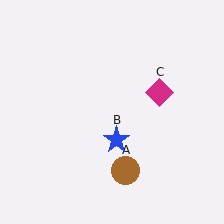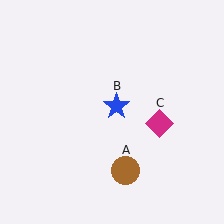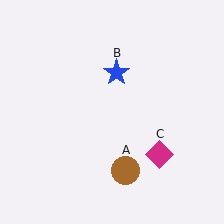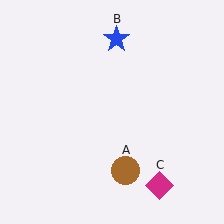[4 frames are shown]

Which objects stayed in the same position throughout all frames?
Brown circle (object A) remained stationary.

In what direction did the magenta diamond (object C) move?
The magenta diamond (object C) moved down.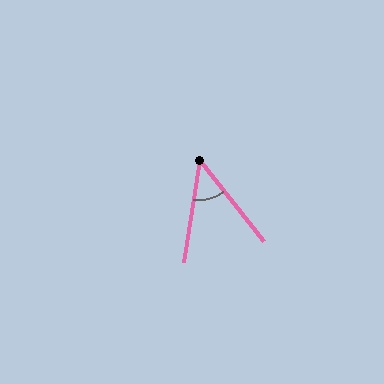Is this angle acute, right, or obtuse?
It is acute.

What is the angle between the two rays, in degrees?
Approximately 47 degrees.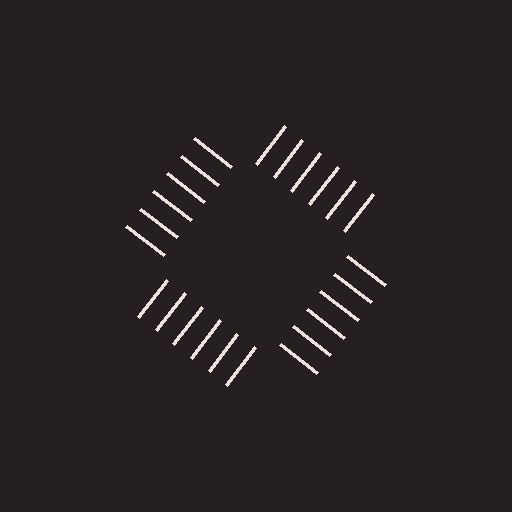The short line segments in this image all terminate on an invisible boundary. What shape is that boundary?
An illusory square — the line segments terminate on its edges but no continuous stroke is drawn.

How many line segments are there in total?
24 — 6 along each of the 4 edges.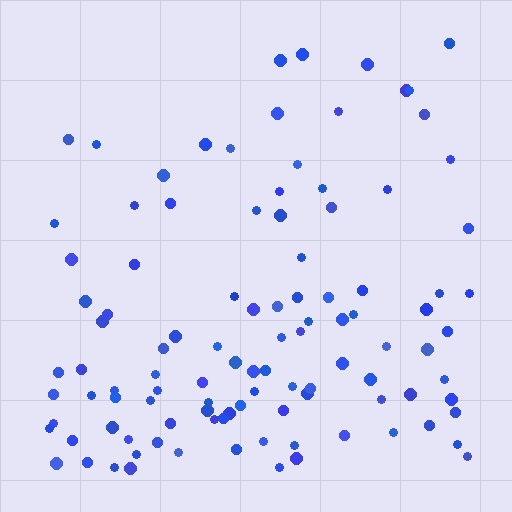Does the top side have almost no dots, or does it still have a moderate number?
Still a moderate number, just noticeably fewer than the bottom.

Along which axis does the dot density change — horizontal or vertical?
Vertical.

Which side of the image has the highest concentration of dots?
The bottom.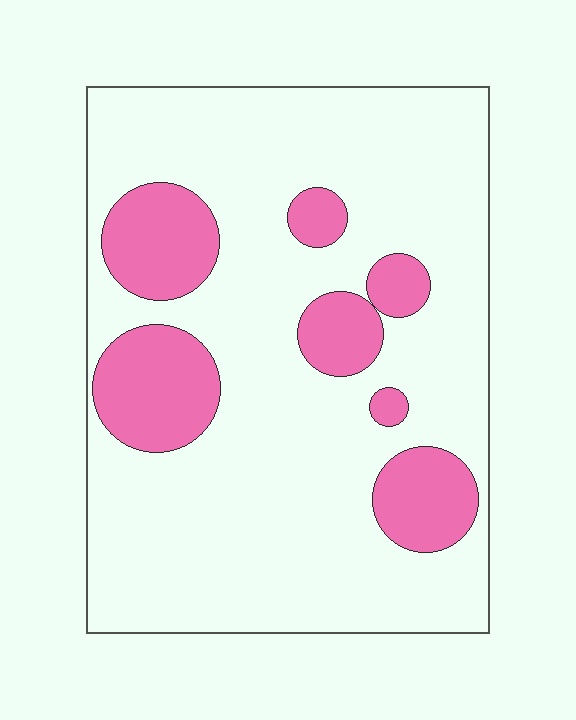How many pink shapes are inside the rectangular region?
7.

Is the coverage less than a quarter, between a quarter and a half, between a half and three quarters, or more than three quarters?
Less than a quarter.